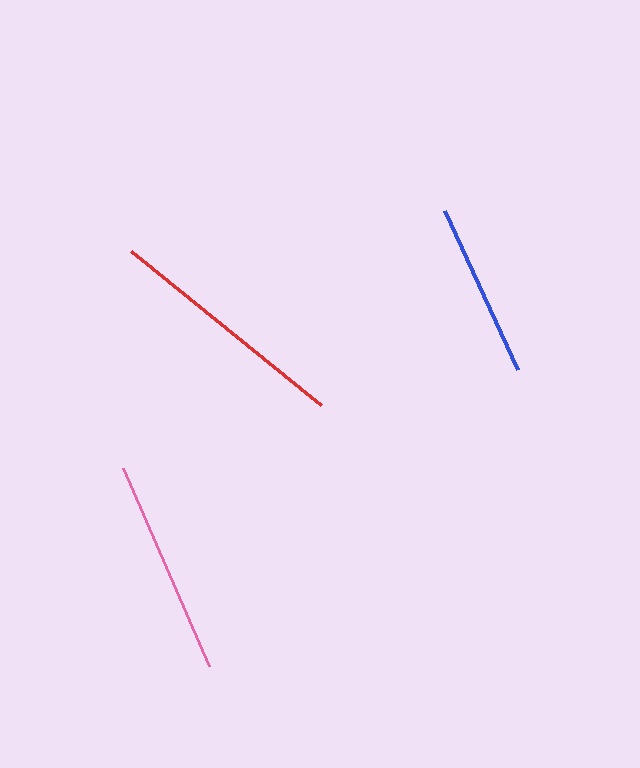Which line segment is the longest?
The red line is the longest at approximately 245 pixels.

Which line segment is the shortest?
The blue line is the shortest at approximately 174 pixels.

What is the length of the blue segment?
The blue segment is approximately 174 pixels long.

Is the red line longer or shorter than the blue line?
The red line is longer than the blue line.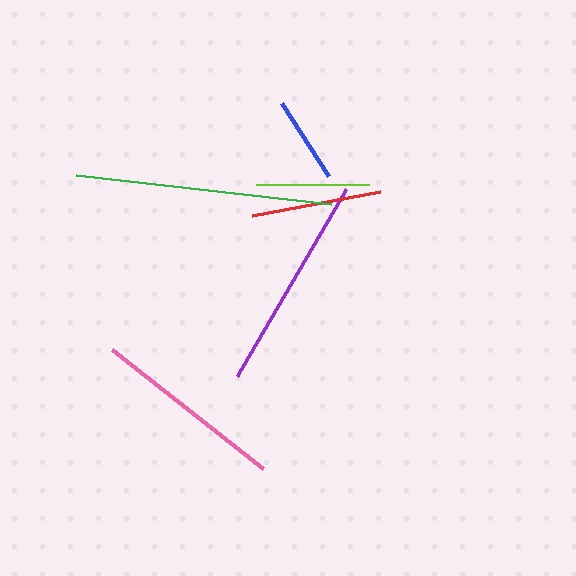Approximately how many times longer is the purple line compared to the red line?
The purple line is approximately 1.7 times the length of the red line.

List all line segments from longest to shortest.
From longest to shortest: green, purple, pink, red, lime, blue.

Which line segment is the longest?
The green line is the longest at approximately 257 pixels.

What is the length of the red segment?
The red segment is approximately 130 pixels long.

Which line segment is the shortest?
The blue line is the shortest at approximately 86 pixels.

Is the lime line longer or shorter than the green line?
The green line is longer than the lime line.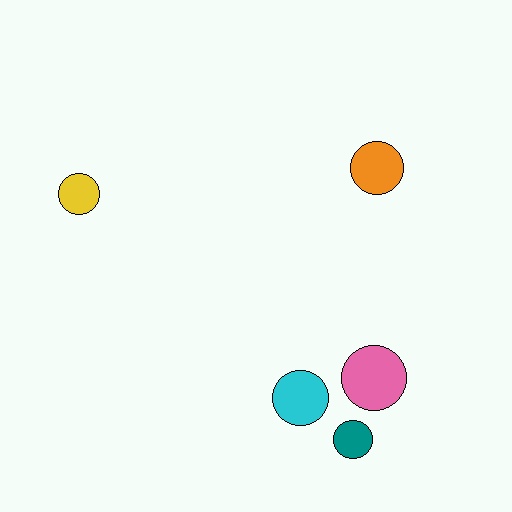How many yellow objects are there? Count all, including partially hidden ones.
There is 1 yellow object.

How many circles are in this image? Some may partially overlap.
There are 5 circles.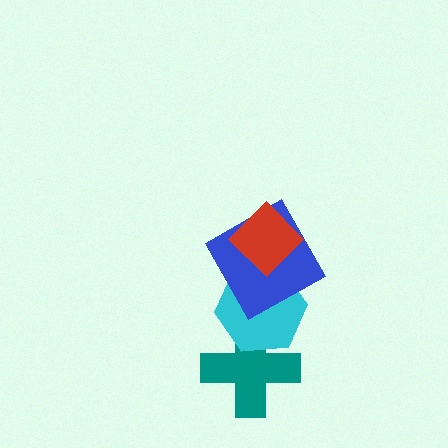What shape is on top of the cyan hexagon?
The blue square is on top of the cyan hexagon.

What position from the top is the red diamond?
The red diamond is 1st from the top.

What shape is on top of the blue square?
The red diamond is on top of the blue square.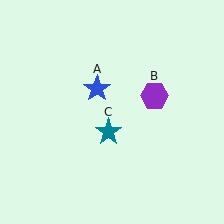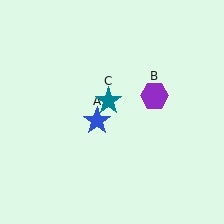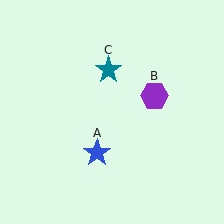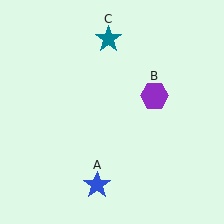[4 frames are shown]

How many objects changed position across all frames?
2 objects changed position: blue star (object A), teal star (object C).